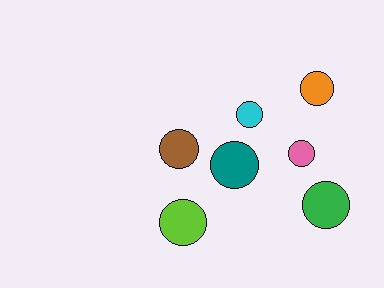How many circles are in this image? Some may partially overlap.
There are 7 circles.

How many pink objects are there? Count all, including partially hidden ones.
There is 1 pink object.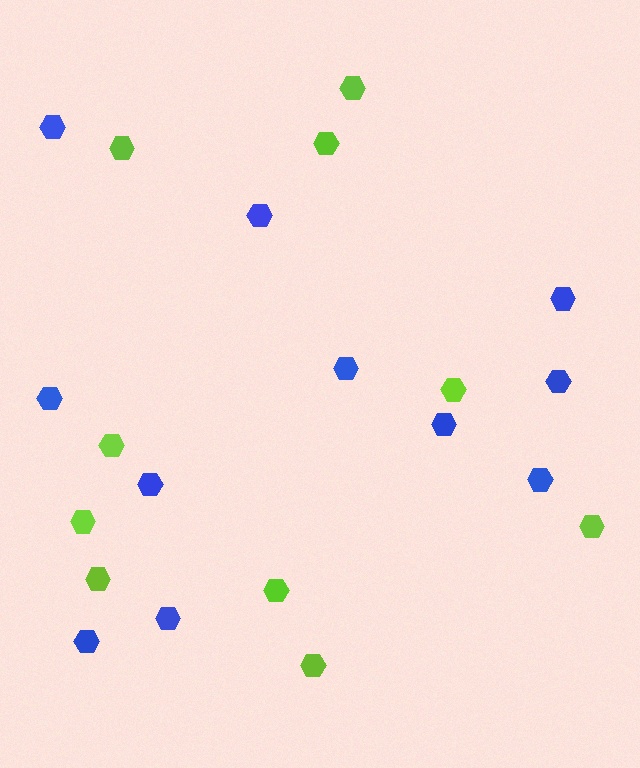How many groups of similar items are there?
There are 2 groups: one group of blue hexagons (11) and one group of lime hexagons (10).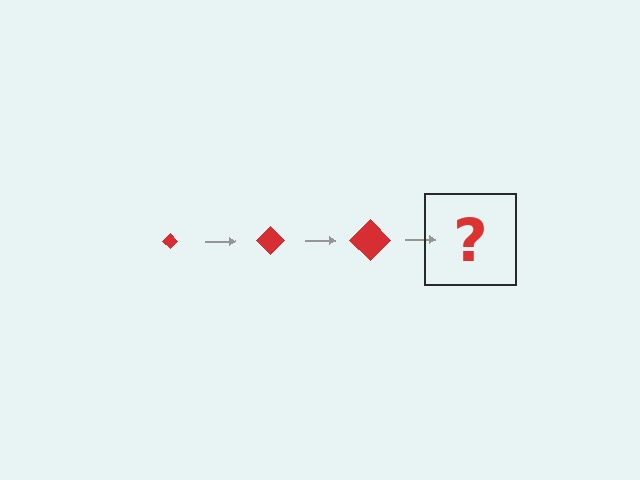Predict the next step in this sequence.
The next step is a red diamond, larger than the previous one.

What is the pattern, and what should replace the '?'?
The pattern is that the diamond gets progressively larger each step. The '?' should be a red diamond, larger than the previous one.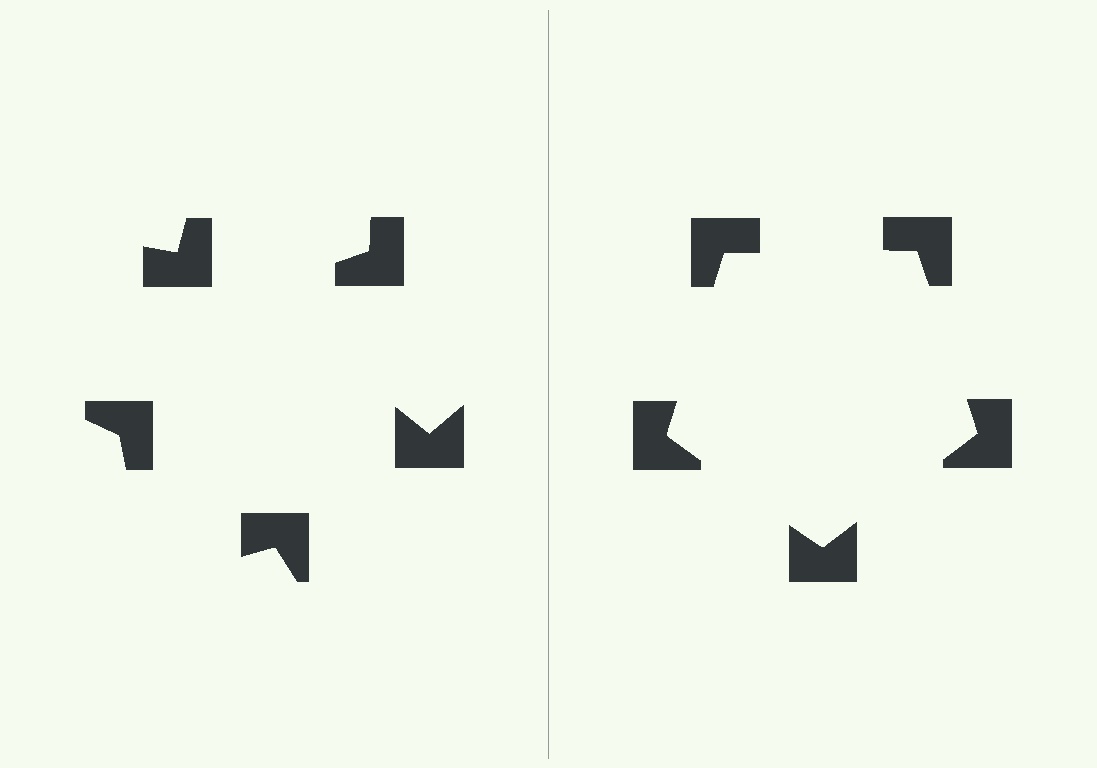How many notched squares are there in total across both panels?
10 — 5 on each side.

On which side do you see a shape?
An illusory pentagon appears on the right side. On the left side the wedge cuts are rotated, so no coherent shape forms.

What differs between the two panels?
The notched squares are positioned identically on both sides; only the wedge orientations differ. On the right they align to a pentagon; on the left they are misaligned.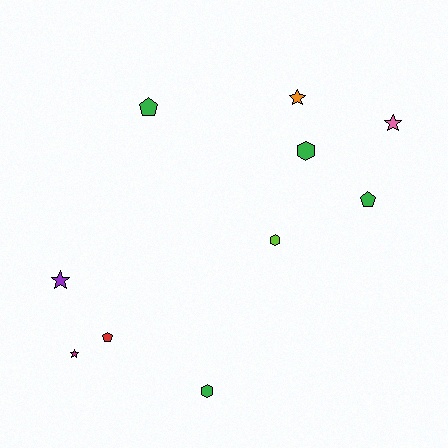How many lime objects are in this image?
There is 1 lime object.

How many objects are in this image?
There are 10 objects.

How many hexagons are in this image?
There are 3 hexagons.